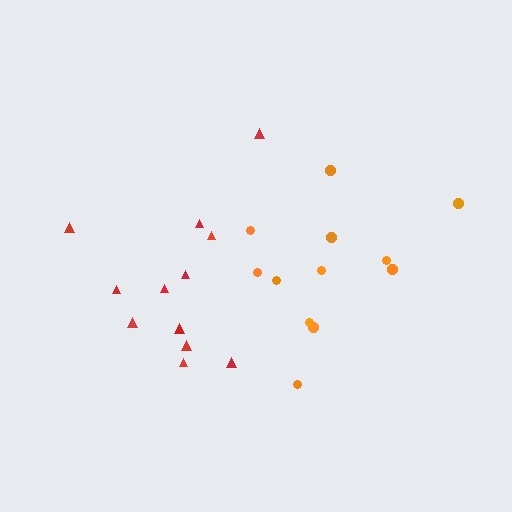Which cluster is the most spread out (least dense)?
Orange.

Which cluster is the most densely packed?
Red.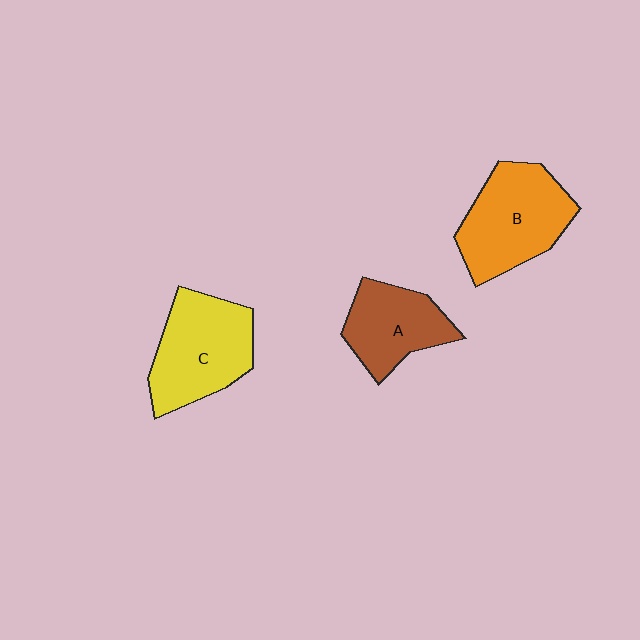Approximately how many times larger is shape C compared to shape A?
Approximately 1.3 times.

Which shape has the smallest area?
Shape A (brown).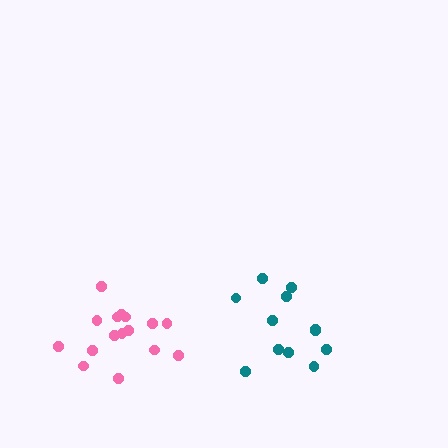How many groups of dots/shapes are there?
There are 2 groups.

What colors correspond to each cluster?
The clusters are colored: pink, teal.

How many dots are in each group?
Group 1: 16 dots, Group 2: 12 dots (28 total).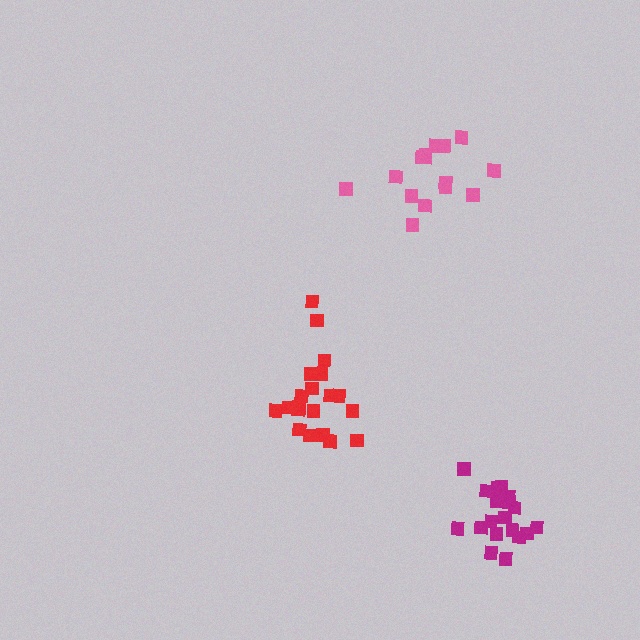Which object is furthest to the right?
The magenta cluster is rightmost.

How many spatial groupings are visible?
There are 3 spatial groupings.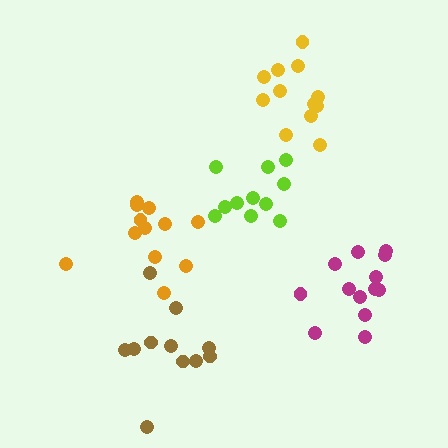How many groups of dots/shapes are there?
There are 5 groups.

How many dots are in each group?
Group 1: 11 dots, Group 2: 12 dots, Group 3: 13 dots, Group 4: 11 dots, Group 5: 12 dots (59 total).